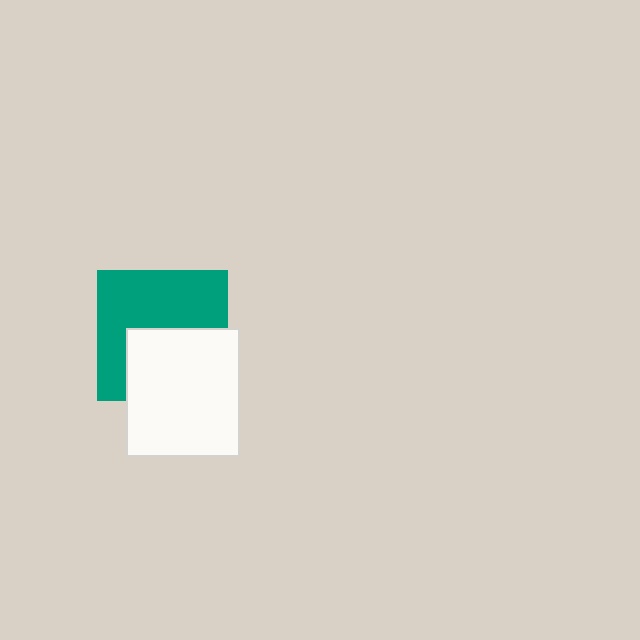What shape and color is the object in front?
The object in front is a white rectangle.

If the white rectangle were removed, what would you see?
You would see the complete teal square.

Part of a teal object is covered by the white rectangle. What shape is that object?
It is a square.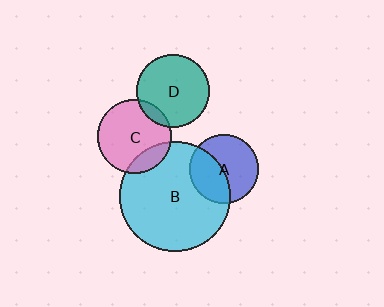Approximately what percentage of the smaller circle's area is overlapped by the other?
Approximately 10%.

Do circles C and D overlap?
Yes.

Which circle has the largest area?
Circle B (cyan).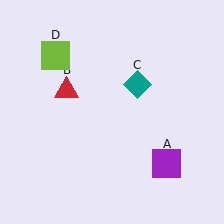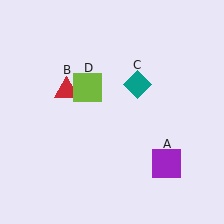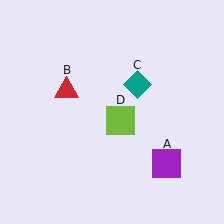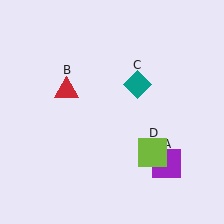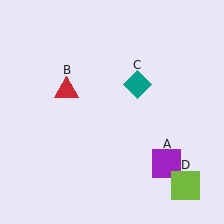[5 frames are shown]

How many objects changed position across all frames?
1 object changed position: lime square (object D).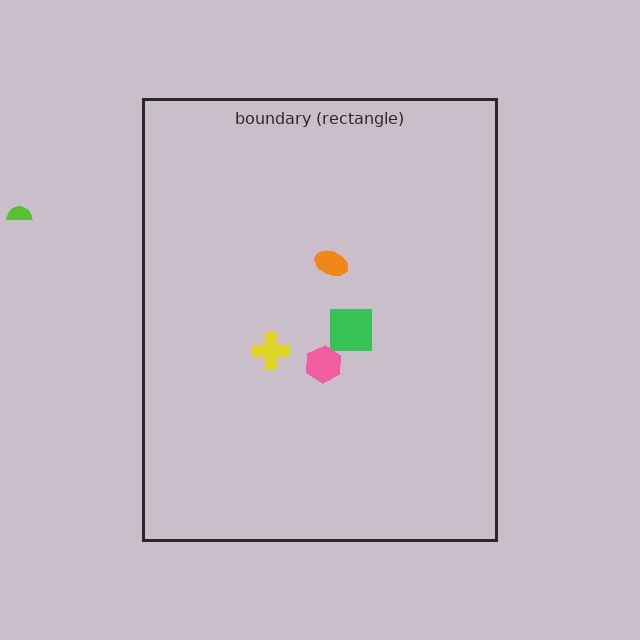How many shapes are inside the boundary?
4 inside, 1 outside.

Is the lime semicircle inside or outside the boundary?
Outside.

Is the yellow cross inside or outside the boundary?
Inside.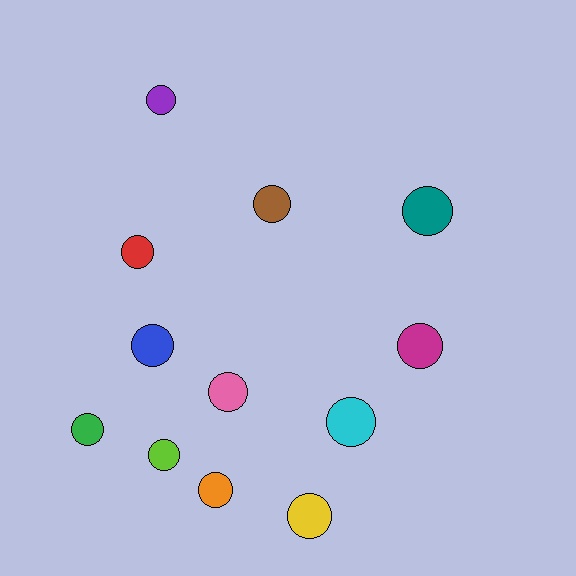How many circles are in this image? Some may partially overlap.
There are 12 circles.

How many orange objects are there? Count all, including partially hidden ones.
There is 1 orange object.